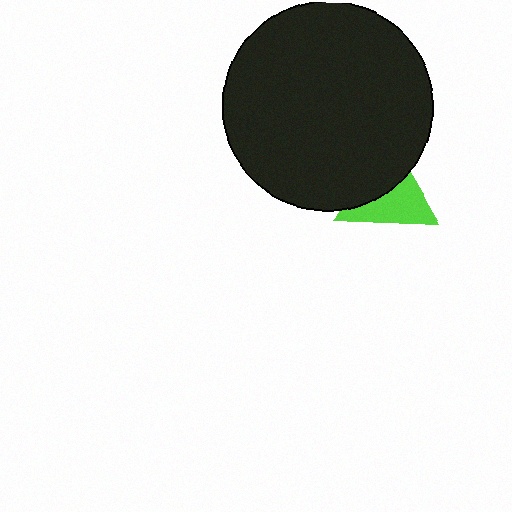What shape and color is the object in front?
The object in front is a black circle.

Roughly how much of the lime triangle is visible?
About half of it is visible (roughly 52%).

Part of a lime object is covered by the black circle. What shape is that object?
It is a triangle.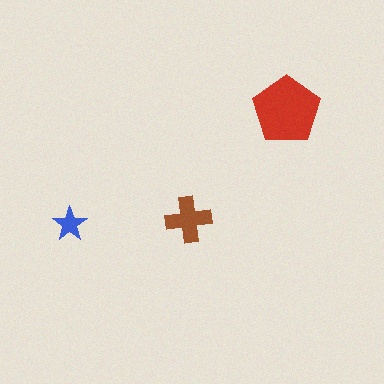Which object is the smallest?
The blue star.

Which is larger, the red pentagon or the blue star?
The red pentagon.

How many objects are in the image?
There are 3 objects in the image.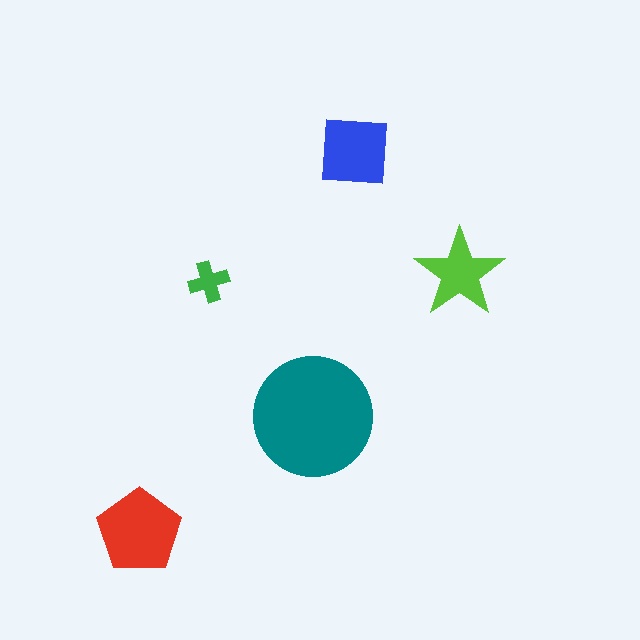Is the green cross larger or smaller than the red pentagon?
Smaller.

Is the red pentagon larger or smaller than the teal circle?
Smaller.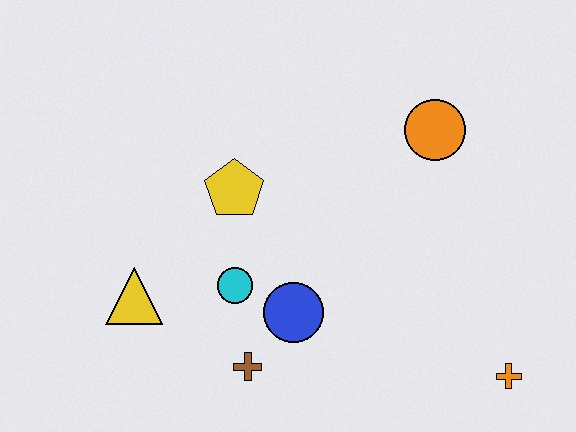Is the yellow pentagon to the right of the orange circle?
No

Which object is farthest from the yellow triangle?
The orange cross is farthest from the yellow triangle.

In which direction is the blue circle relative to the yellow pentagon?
The blue circle is below the yellow pentagon.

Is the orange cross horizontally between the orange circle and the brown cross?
No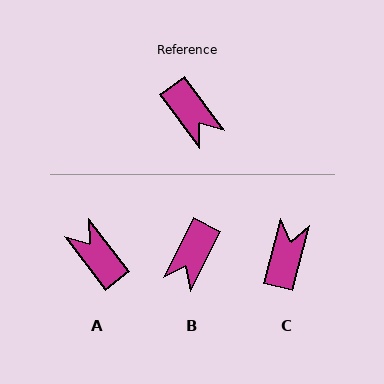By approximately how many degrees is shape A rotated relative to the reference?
Approximately 178 degrees clockwise.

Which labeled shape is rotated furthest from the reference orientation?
A, about 178 degrees away.